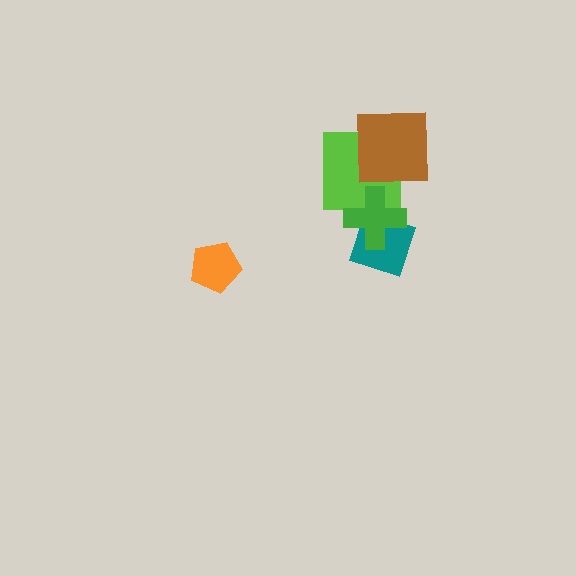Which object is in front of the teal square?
The green cross is in front of the teal square.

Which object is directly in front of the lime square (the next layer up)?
The brown square is directly in front of the lime square.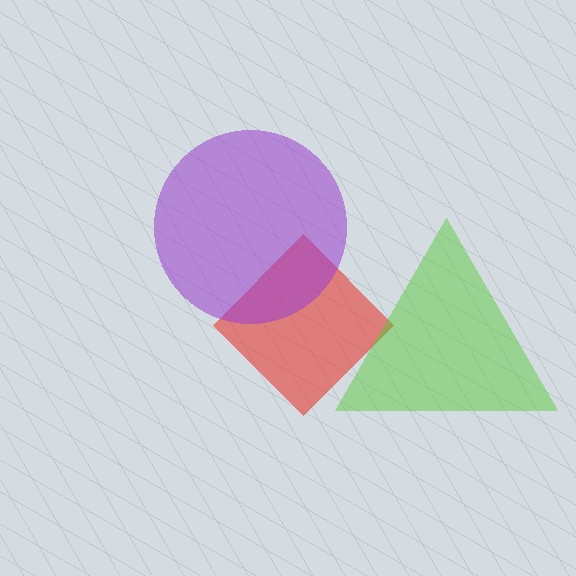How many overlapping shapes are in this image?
There are 3 overlapping shapes in the image.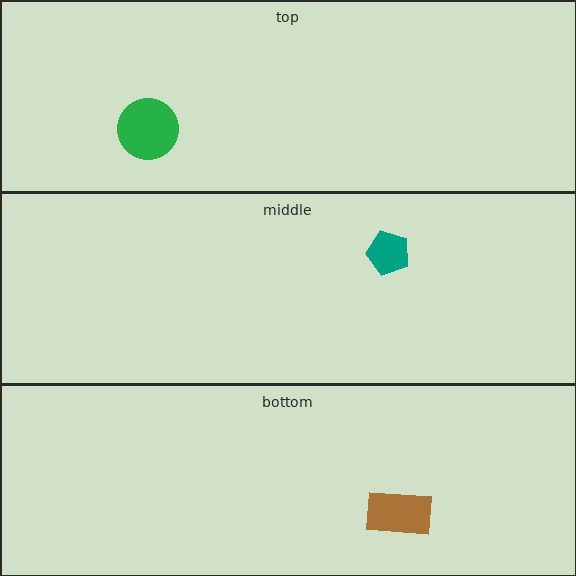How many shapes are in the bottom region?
1.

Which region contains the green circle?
The top region.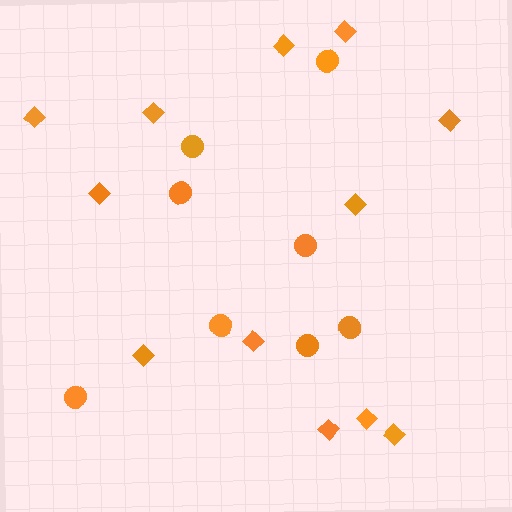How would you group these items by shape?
There are 2 groups: one group of circles (8) and one group of diamonds (12).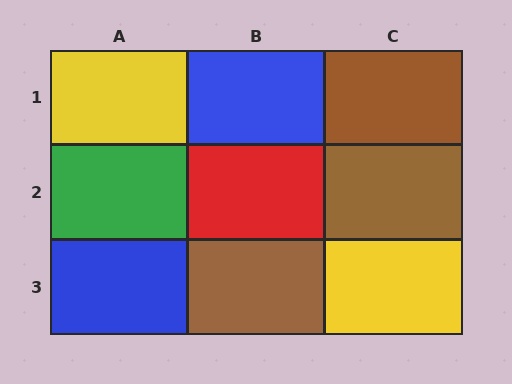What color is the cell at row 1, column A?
Yellow.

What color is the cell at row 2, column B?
Red.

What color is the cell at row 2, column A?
Green.